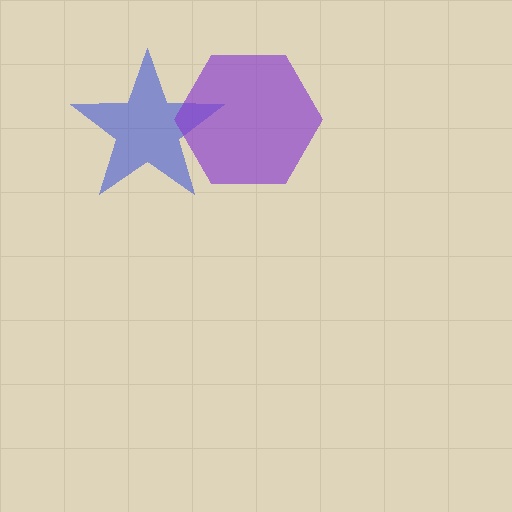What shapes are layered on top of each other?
The layered shapes are: a blue star, a purple hexagon.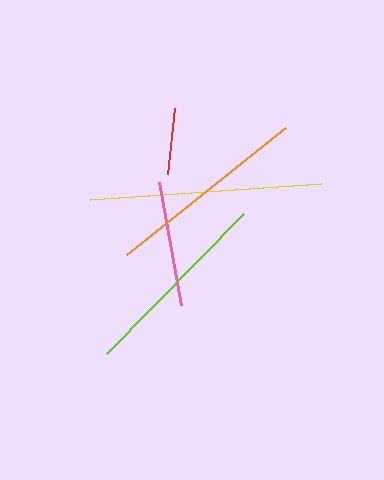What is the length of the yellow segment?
The yellow segment is approximately 232 pixels long.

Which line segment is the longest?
The yellow line is the longest at approximately 232 pixels.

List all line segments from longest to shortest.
From longest to shortest: yellow, orange, lime, pink, red.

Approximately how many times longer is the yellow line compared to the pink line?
The yellow line is approximately 1.8 times the length of the pink line.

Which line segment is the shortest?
The red line is the shortest at approximately 66 pixels.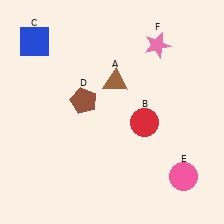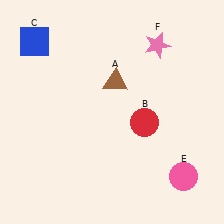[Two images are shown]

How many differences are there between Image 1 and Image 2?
There is 1 difference between the two images.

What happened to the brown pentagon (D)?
The brown pentagon (D) was removed in Image 2. It was in the top-left area of Image 1.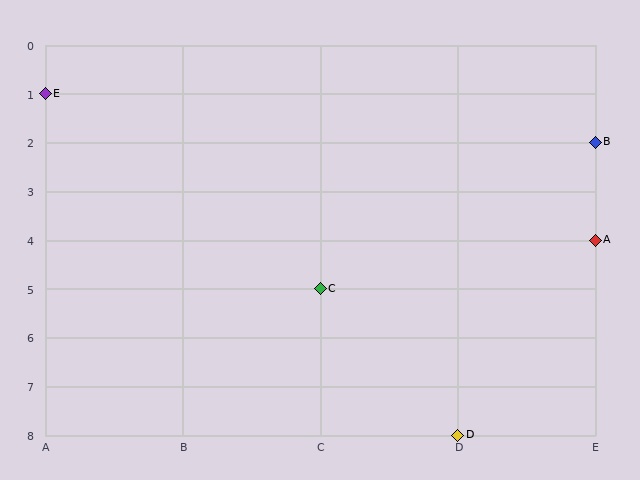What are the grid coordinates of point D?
Point D is at grid coordinates (D, 8).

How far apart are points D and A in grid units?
Points D and A are 1 column and 4 rows apart (about 4.1 grid units diagonally).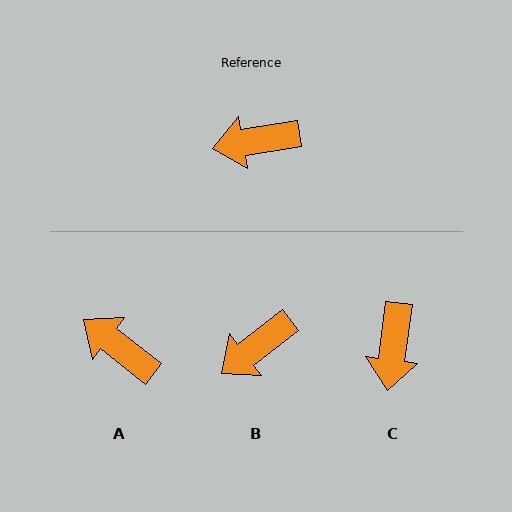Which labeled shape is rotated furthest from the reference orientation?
C, about 73 degrees away.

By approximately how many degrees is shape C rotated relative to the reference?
Approximately 73 degrees counter-clockwise.